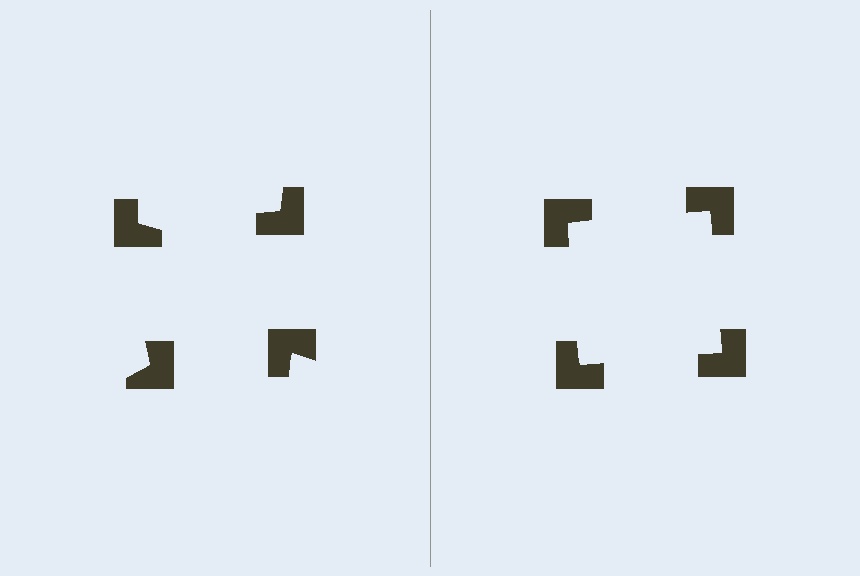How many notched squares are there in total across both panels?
8 — 4 on each side.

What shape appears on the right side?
An illusory square.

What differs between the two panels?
The notched squares are positioned identically on both sides; only the wedge orientations differ. On the right they align to a square; on the left they are misaligned.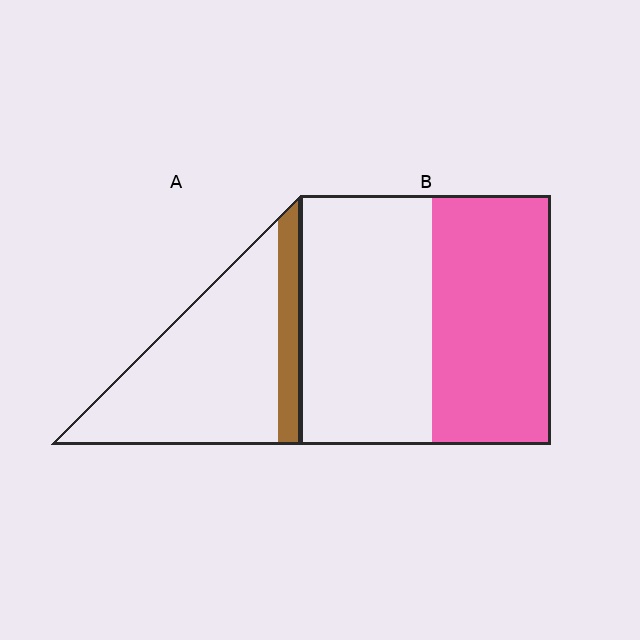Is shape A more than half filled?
No.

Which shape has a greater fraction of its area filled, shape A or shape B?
Shape B.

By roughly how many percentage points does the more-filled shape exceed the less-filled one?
By roughly 30 percentage points (B over A).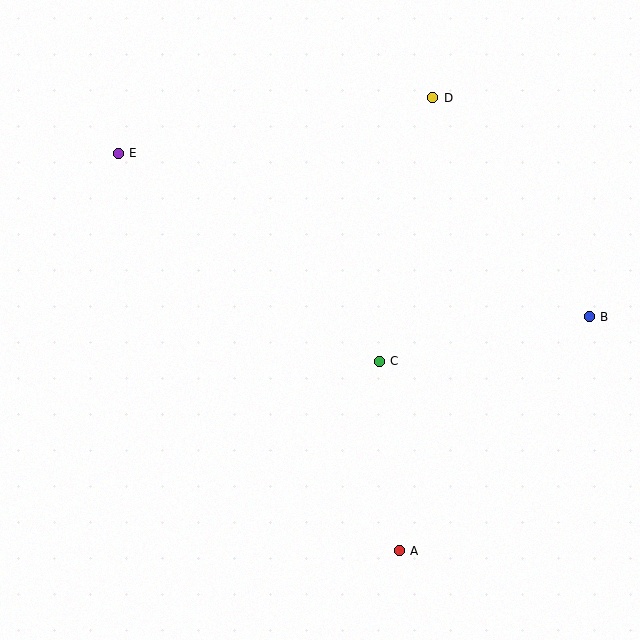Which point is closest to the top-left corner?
Point E is closest to the top-left corner.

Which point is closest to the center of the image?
Point C at (379, 361) is closest to the center.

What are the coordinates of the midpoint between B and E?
The midpoint between B and E is at (354, 235).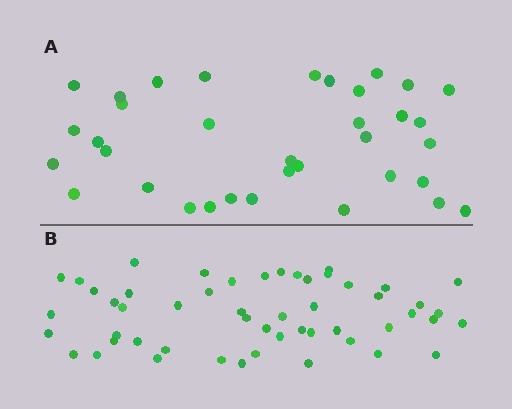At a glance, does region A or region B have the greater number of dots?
Region B (the bottom region) has more dots.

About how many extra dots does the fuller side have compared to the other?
Region B has approximately 15 more dots than region A.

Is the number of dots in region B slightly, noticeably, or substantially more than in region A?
Region B has substantially more. The ratio is roughly 1.5 to 1.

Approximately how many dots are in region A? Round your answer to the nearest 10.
About 40 dots. (The exact count is 35, which rounds to 40.)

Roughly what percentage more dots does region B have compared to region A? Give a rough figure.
About 50% more.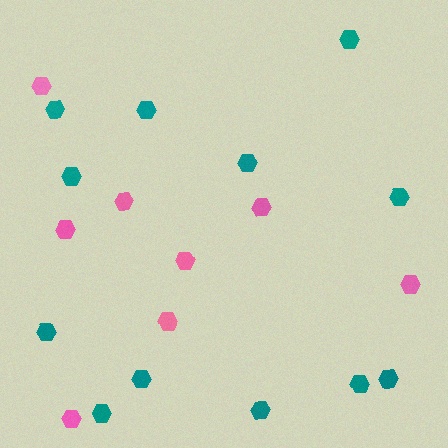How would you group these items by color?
There are 2 groups: one group of pink hexagons (8) and one group of teal hexagons (12).